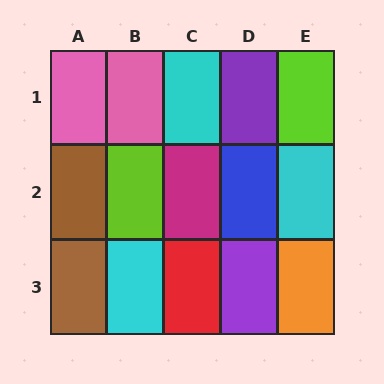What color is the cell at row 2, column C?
Magenta.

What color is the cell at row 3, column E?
Orange.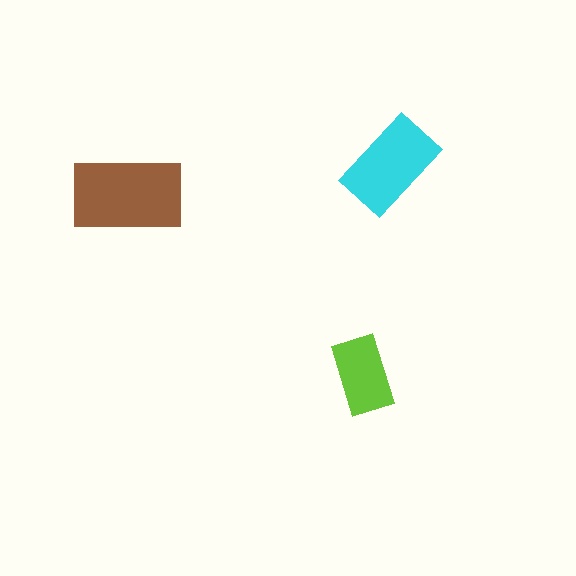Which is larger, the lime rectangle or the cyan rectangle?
The cyan one.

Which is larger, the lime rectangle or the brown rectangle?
The brown one.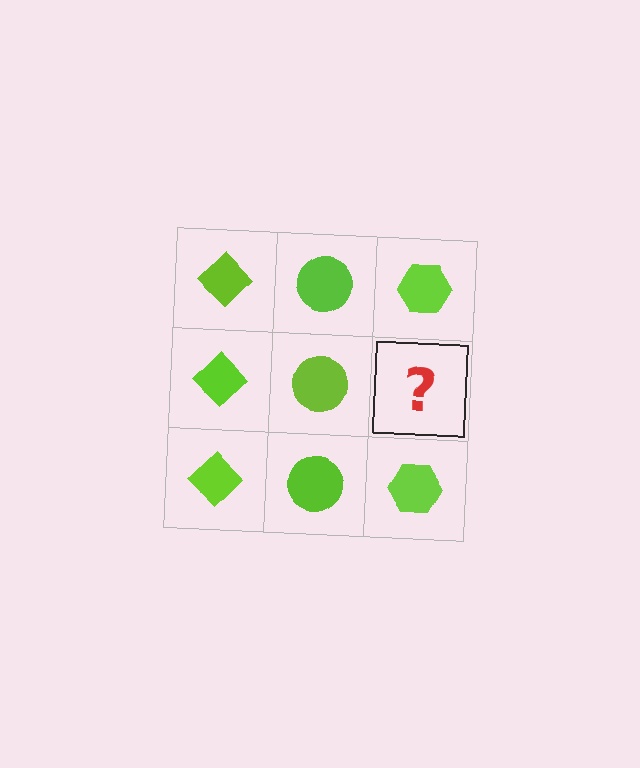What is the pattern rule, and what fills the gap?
The rule is that each column has a consistent shape. The gap should be filled with a lime hexagon.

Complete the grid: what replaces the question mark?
The question mark should be replaced with a lime hexagon.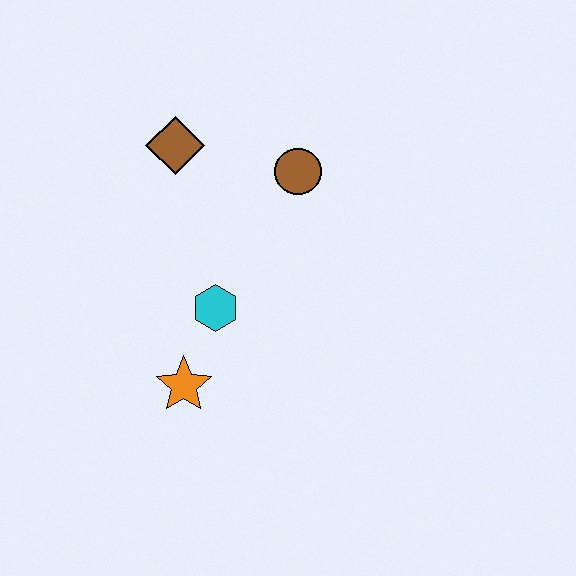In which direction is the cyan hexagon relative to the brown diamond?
The cyan hexagon is below the brown diamond.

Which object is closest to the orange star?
The cyan hexagon is closest to the orange star.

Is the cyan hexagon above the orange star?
Yes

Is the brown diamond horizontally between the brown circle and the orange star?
No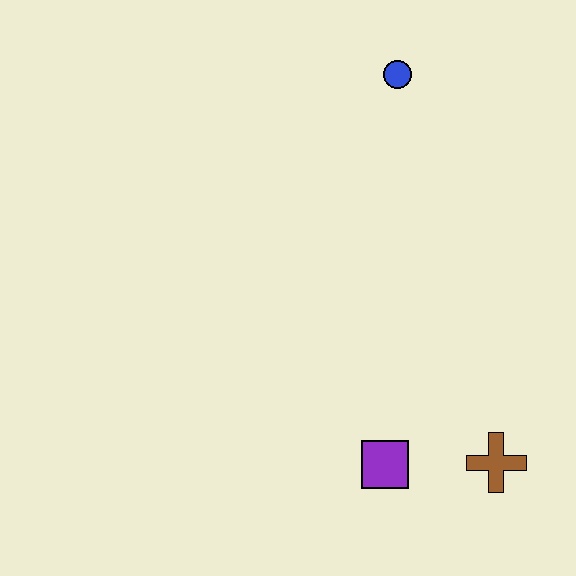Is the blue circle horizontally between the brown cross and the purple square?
Yes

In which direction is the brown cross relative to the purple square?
The brown cross is to the right of the purple square.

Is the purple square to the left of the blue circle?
Yes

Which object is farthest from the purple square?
The blue circle is farthest from the purple square.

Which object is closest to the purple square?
The brown cross is closest to the purple square.